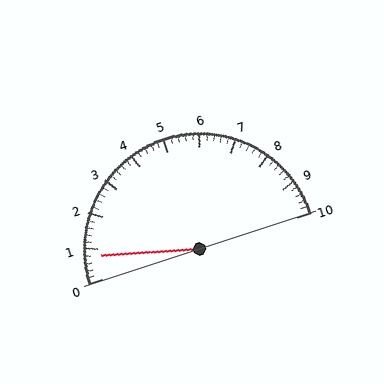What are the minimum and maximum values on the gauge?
The gauge ranges from 0 to 10.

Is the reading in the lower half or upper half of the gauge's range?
The reading is in the lower half of the range (0 to 10).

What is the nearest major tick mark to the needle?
The nearest major tick mark is 1.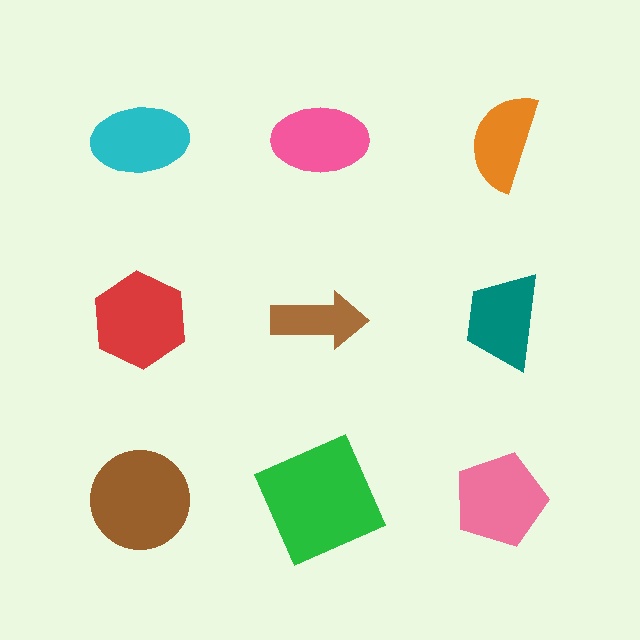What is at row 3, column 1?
A brown circle.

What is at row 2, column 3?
A teal trapezoid.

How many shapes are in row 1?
3 shapes.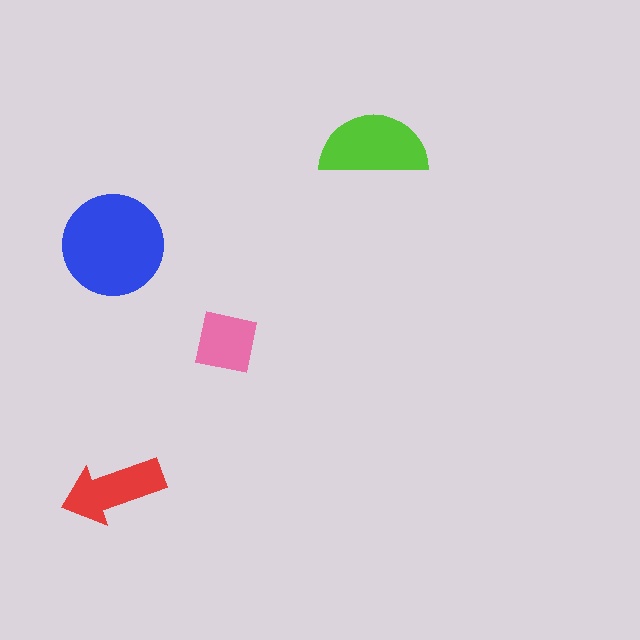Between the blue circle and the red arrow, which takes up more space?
The blue circle.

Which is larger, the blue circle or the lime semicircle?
The blue circle.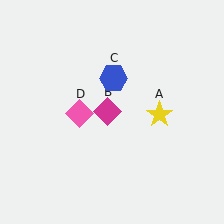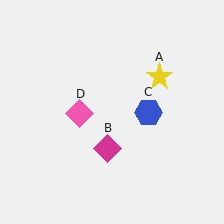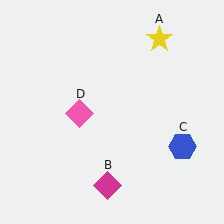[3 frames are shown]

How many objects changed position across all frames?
3 objects changed position: yellow star (object A), magenta diamond (object B), blue hexagon (object C).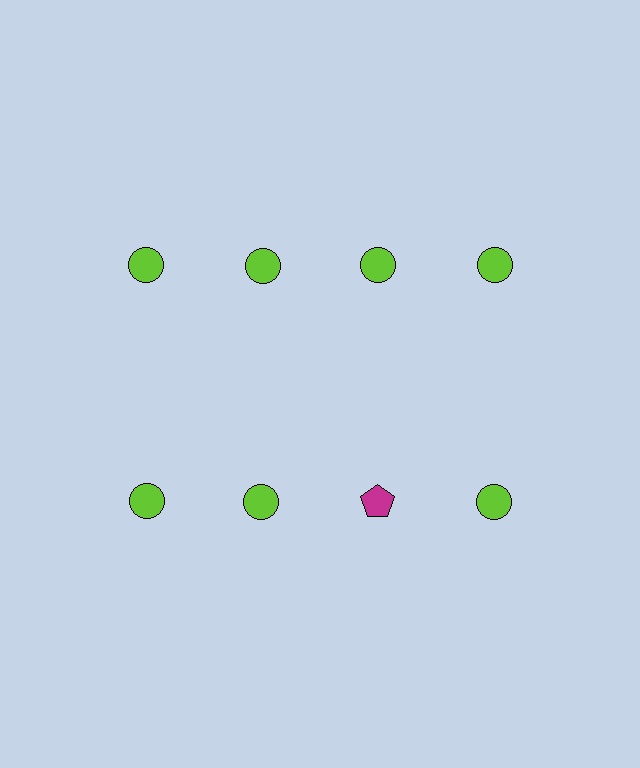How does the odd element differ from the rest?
It differs in both color (magenta instead of lime) and shape (pentagon instead of circle).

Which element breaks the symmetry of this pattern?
The magenta pentagon in the second row, center column breaks the symmetry. All other shapes are lime circles.